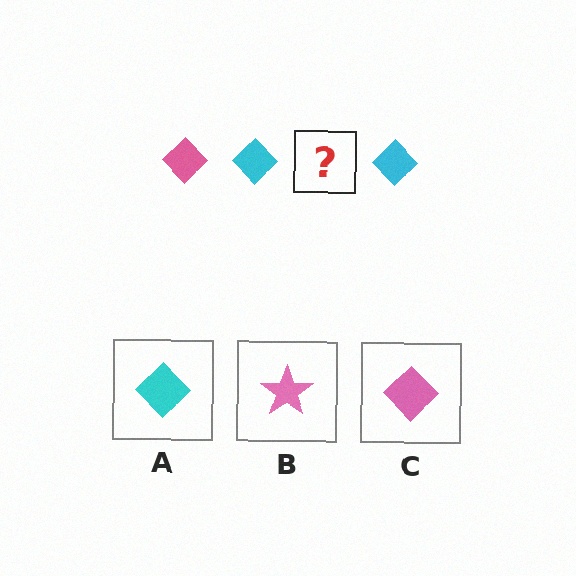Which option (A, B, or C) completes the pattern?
C.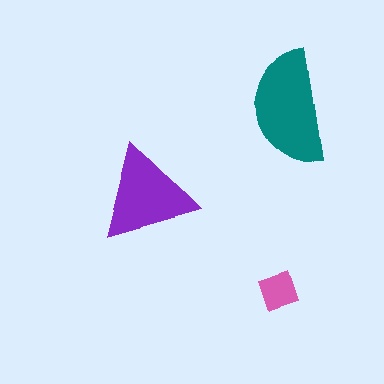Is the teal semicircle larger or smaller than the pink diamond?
Larger.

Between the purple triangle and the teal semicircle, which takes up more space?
The teal semicircle.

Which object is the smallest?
The pink diamond.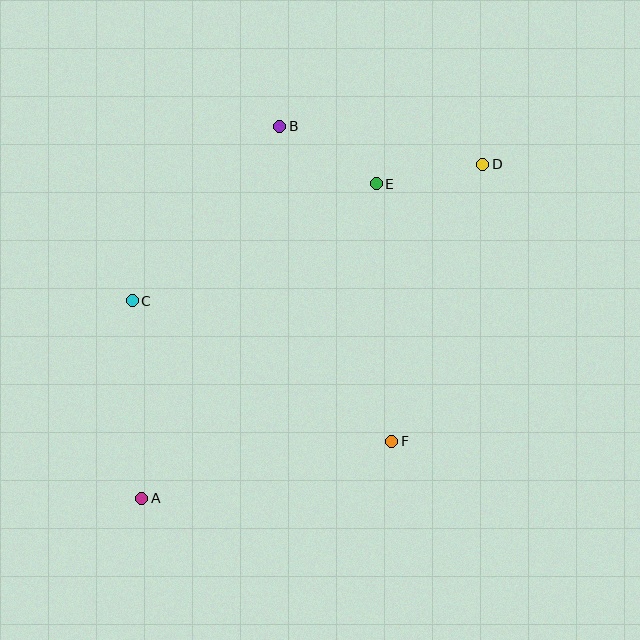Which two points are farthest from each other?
Points A and D are farthest from each other.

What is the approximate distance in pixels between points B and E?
The distance between B and E is approximately 112 pixels.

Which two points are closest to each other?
Points D and E are closest to each other.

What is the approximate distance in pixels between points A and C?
The distance between A and C is approximately 198 pixels.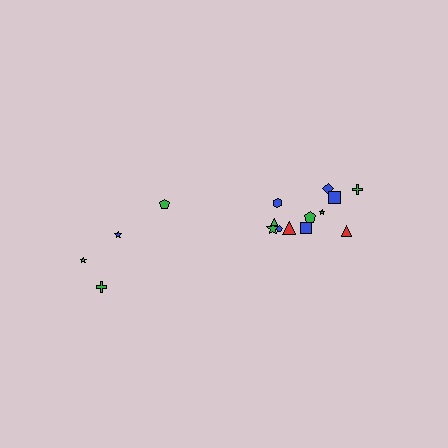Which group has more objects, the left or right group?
The right group.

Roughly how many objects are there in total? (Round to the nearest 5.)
Roughly 15 objects in total.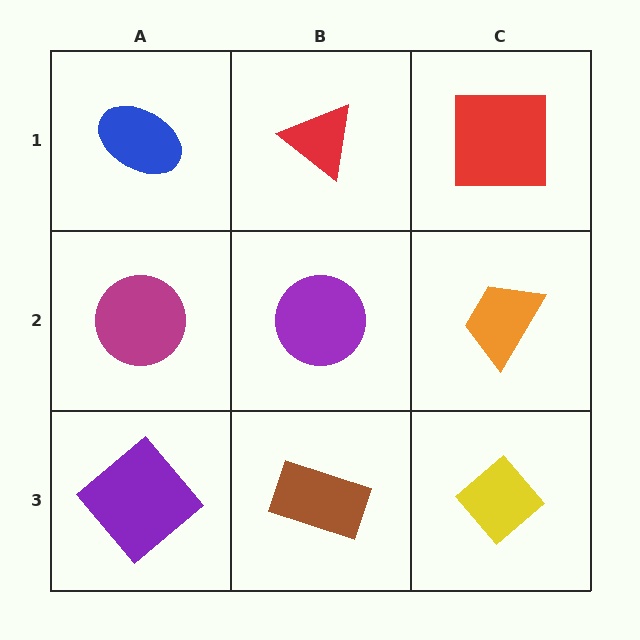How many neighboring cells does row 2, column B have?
4.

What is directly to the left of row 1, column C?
A red triangle.